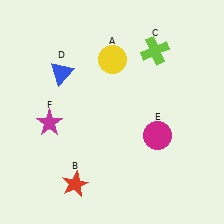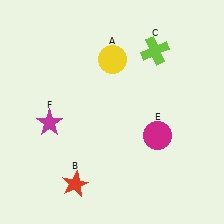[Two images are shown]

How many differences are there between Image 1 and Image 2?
There is 1 difference between the two images.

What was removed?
The blue triangle (D) was removed in Image 2.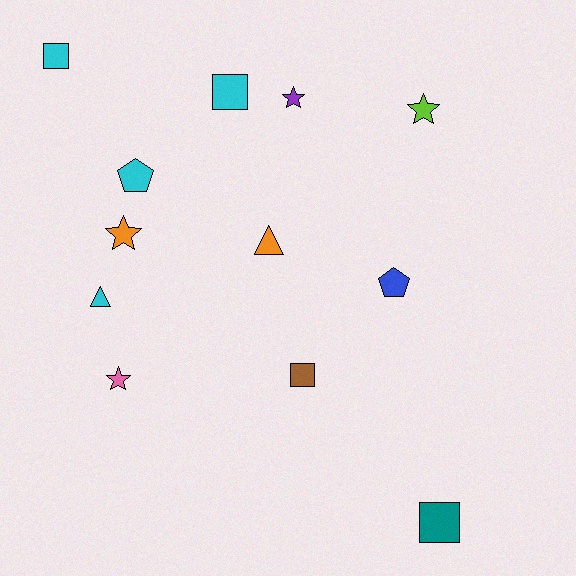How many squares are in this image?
There are 4 squares.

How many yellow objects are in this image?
There are no yellow objects.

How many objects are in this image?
There are 12 objects.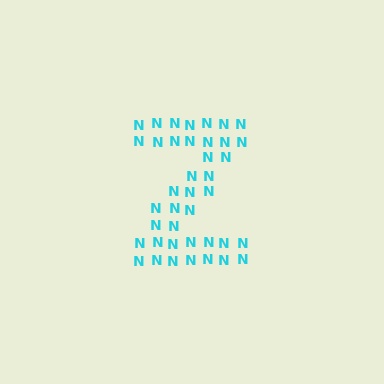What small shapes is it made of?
It is made of small letter N's.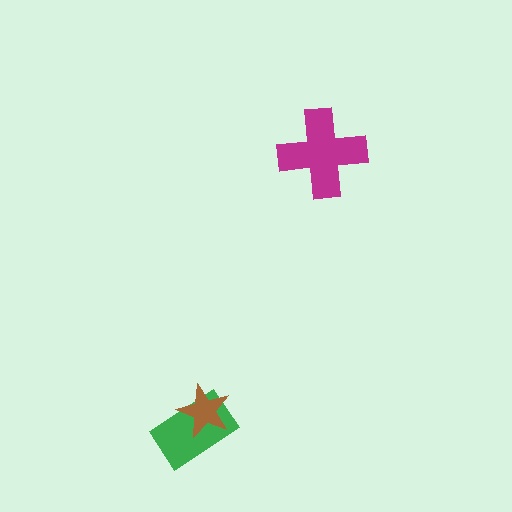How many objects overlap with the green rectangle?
1 object overlaps with the green rectangle.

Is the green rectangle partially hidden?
Yes, it is partially covered by another shape.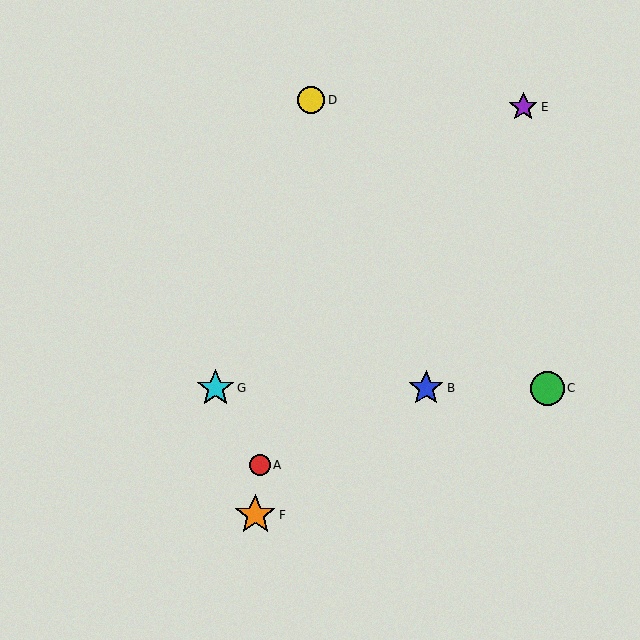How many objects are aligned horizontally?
3 objects (B, C, G) are aligned horizontally.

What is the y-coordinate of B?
Object B is at y≈388.